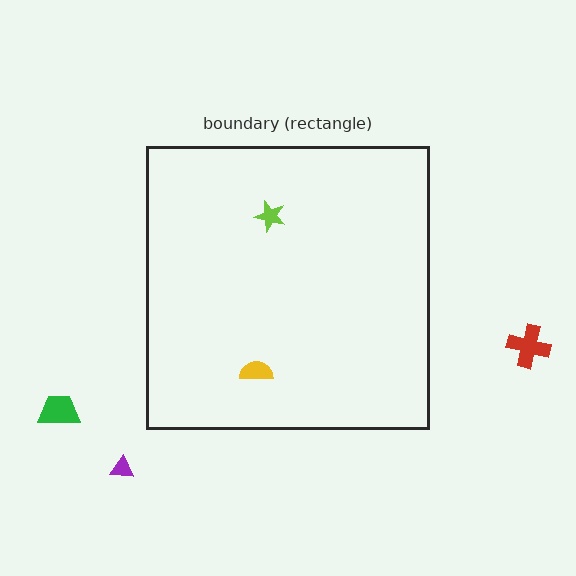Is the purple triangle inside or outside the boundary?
Outside.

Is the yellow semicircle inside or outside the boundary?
Inside.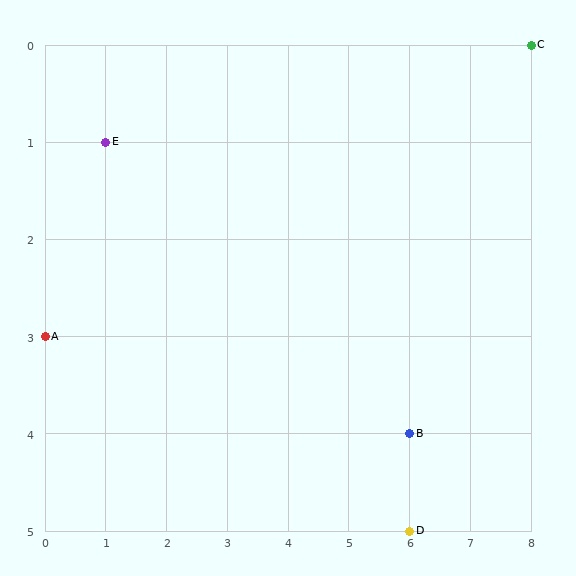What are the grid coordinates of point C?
Point C is at grid coordinates (8, 0).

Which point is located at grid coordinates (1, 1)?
Point E is at (1, 1).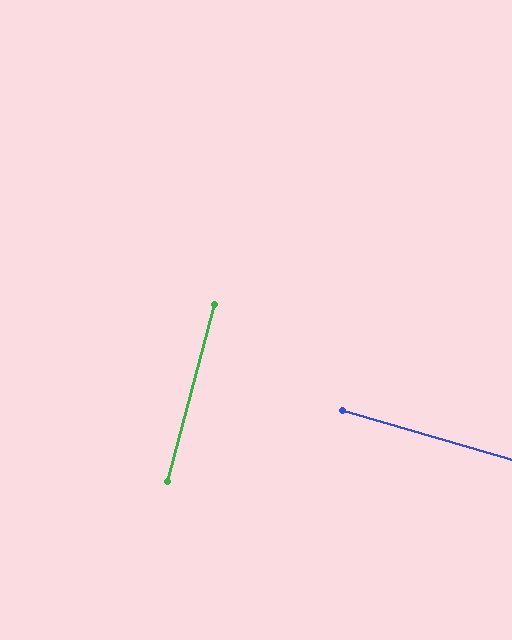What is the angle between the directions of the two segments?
Approximately 88 degrees.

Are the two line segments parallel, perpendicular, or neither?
Perpendicular — they meet at approximately 88°.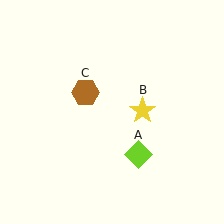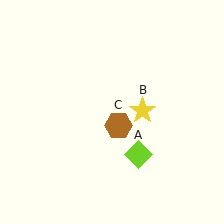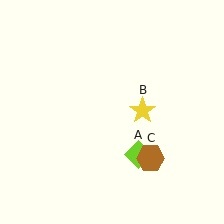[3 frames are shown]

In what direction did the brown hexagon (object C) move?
The brown hexagon (object C) moved down and to the right.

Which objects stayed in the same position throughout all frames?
Lime diamond (object A) and yellow star (object B) remained stationary.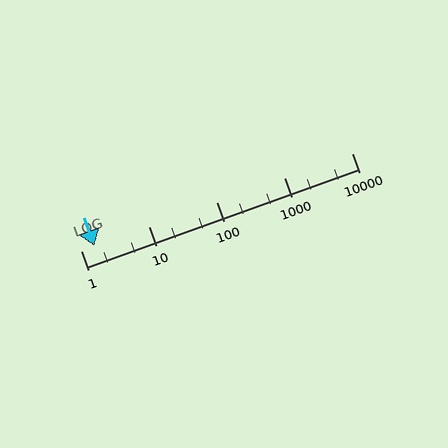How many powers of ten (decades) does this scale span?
The scale spans 4 decades, from 1 to 10000.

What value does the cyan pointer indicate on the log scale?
The pointer indicates approximately 1.6.